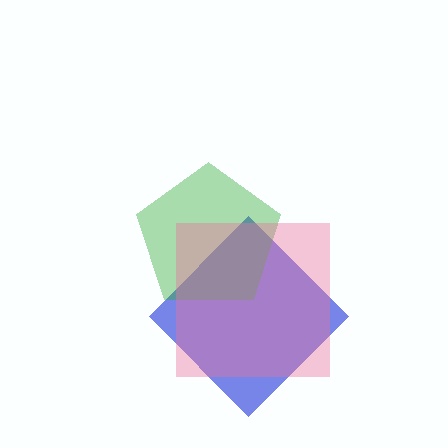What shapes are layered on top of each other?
The layered shapes are: a blue diamond, a green pentagon, a pink square.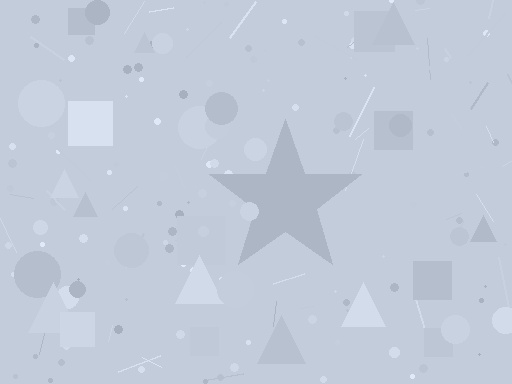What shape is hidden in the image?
A star is hidden in the image.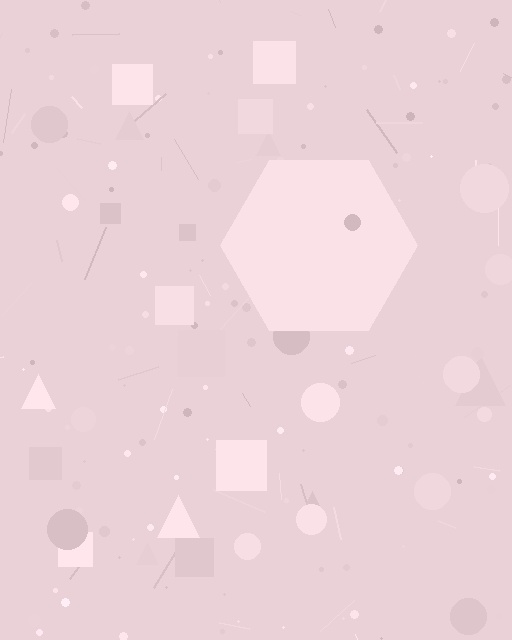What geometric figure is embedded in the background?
A hexagon is embedded in the background.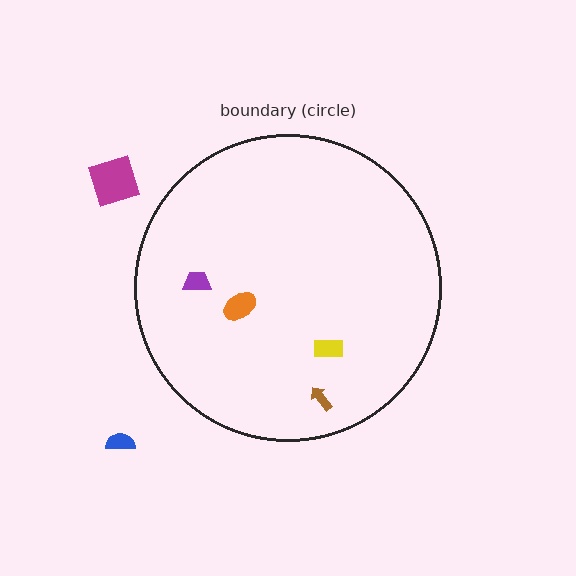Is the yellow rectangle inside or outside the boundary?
Inside.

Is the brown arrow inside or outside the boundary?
Inside.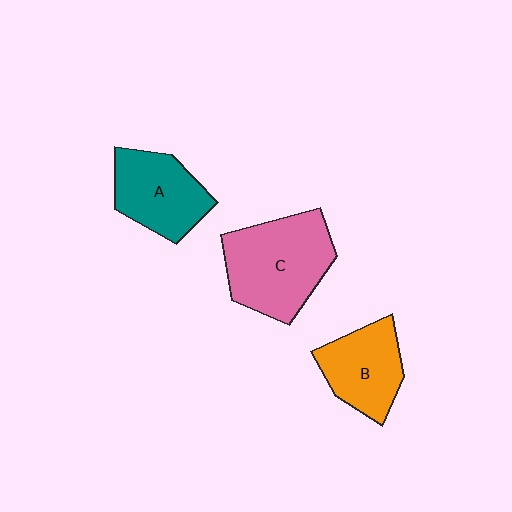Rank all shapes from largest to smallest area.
From largest to smallest: C (pink), A (teal), B (orange).